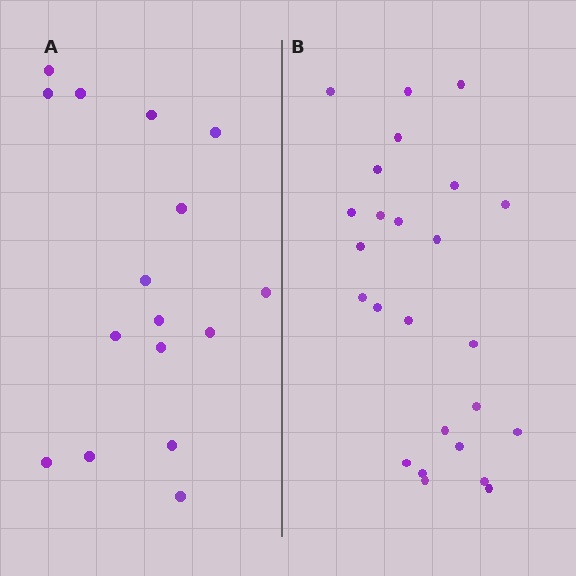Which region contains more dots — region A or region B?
Region B (the right region) has more dots.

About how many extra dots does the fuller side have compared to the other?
Region B has roughly 8 or so more dots than region A.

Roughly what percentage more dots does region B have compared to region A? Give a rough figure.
About 55% more.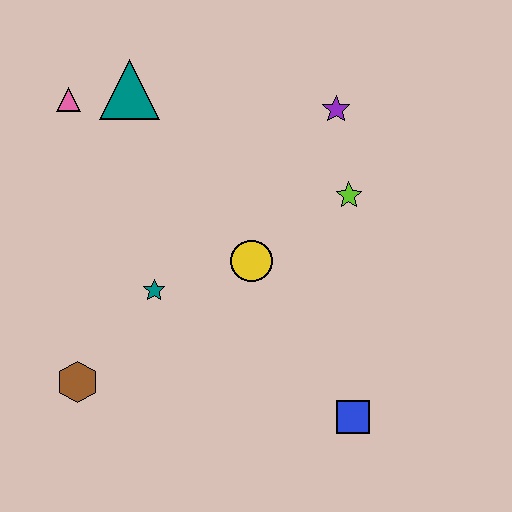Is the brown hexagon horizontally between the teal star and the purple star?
No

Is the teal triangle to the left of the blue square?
Yes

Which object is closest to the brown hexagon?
The teal star is closest to the brown hexagon.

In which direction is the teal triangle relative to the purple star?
The teal triangle is to the left of the purple star.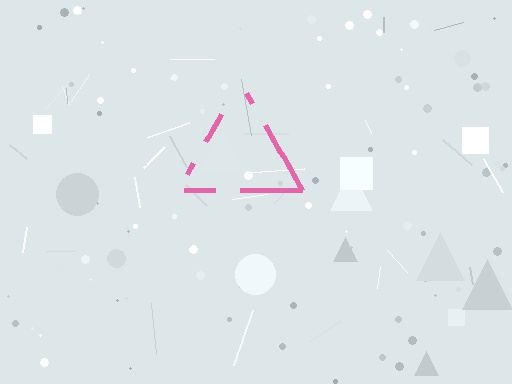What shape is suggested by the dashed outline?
The dashed outline suggests a triangle.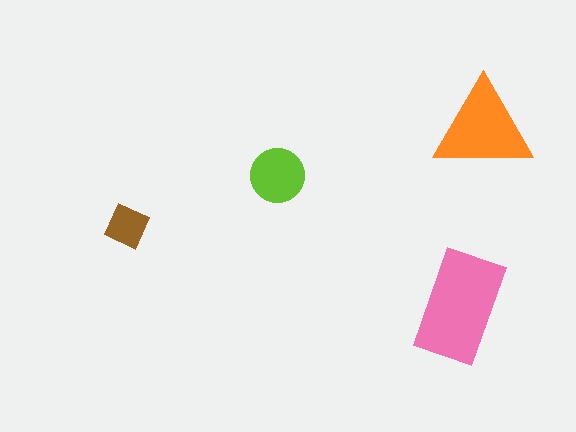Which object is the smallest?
The brown diamond.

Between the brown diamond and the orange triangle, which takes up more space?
The orange triangle.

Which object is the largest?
The pink rectangle.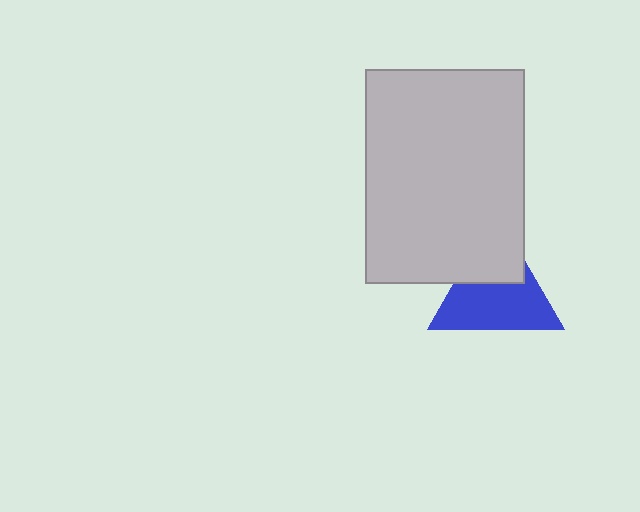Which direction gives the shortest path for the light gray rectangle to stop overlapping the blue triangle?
Moving up gives the shortest separation.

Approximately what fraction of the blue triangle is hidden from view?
Roughly 36% of the blue triangle is hidden behind the light gray rectangle.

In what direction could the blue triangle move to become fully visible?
The blue triangle could move down. That would shift it out from behind the light gray rectangle entirely.